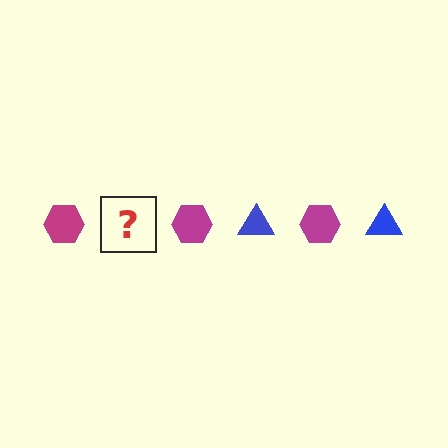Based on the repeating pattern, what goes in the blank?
The blank should be a blue triangle.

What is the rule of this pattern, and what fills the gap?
The rule is that the pattern alternates between magenta hexagon and blue triangle. The gap should be filled with a blue triangle.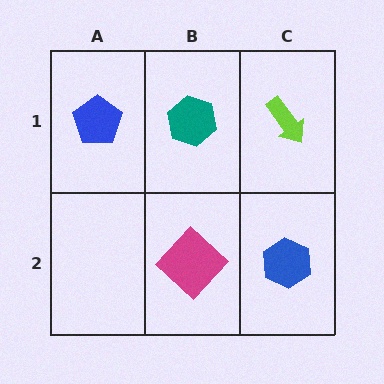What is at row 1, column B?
A teal hexagon.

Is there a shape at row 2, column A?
No, that cell is empty.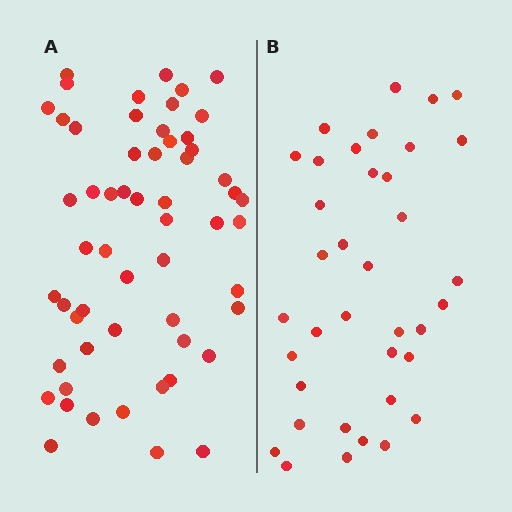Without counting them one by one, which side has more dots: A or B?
Region A (the left region) has more dots.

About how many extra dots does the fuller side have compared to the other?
Region A has approximately 20 more dots than region B.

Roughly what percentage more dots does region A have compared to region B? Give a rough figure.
About 55% more.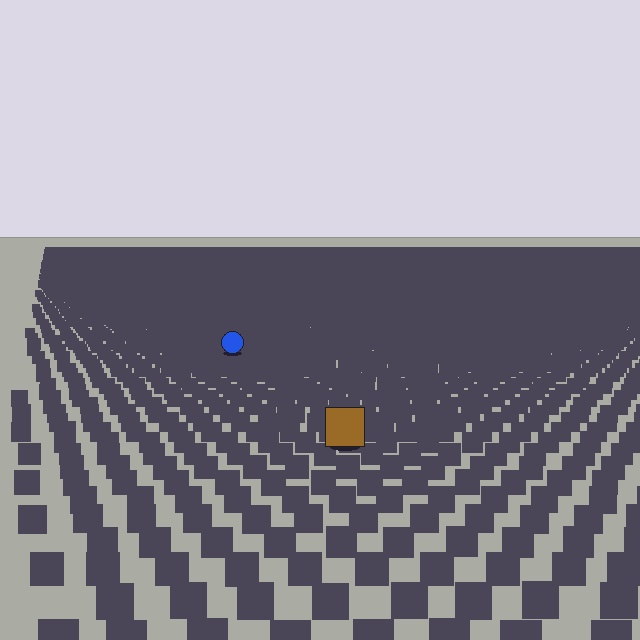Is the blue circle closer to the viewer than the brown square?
No. The brown square is closer — you can tell from the texture gradient: the ground texture is coarser near it.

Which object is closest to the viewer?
The brown square is closest. The texture marks near it are larger and more spread out.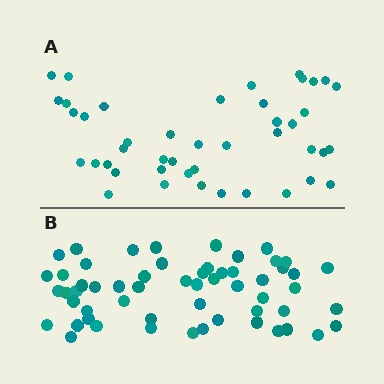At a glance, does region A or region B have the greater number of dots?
Region B (the bottom region) has more dots.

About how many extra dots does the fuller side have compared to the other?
Region B has approximately 15 more dots than region A.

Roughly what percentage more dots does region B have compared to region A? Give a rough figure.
About 30% more.